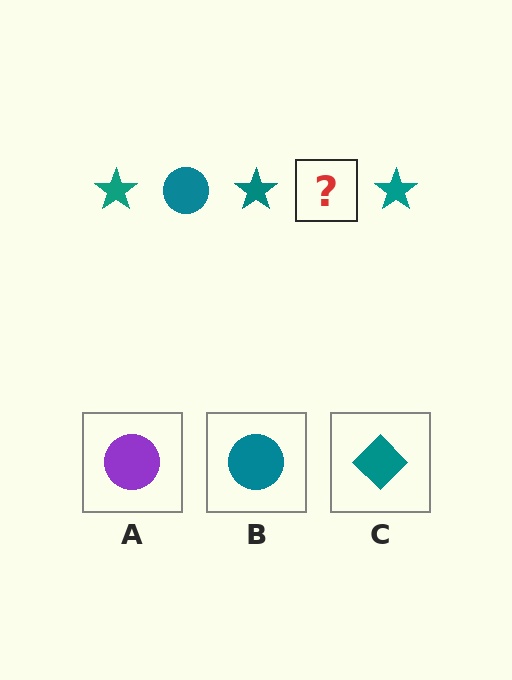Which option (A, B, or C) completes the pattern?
B.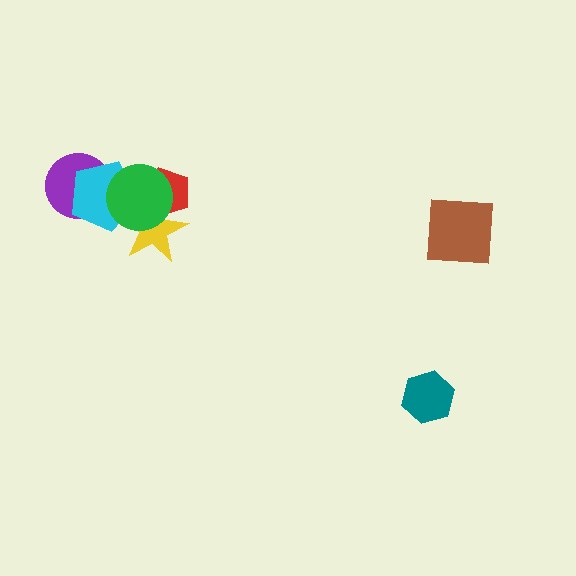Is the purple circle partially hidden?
Yes, it is partially covered by another shape.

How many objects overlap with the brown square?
0 objects overlap with the brown square.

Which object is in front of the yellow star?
The green circle is in front of the yellow star.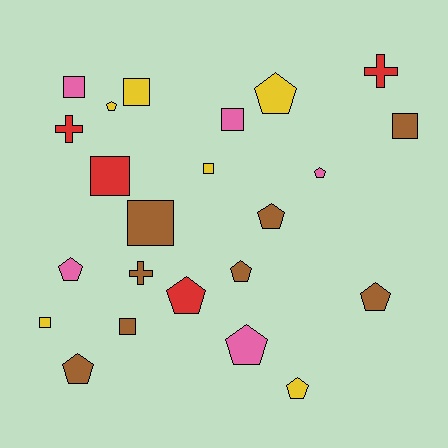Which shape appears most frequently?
Pentagon, with 11 objects.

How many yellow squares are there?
There are 3 yellow squares.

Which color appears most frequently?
Brown, with 8 objects.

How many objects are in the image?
There are 23 objects.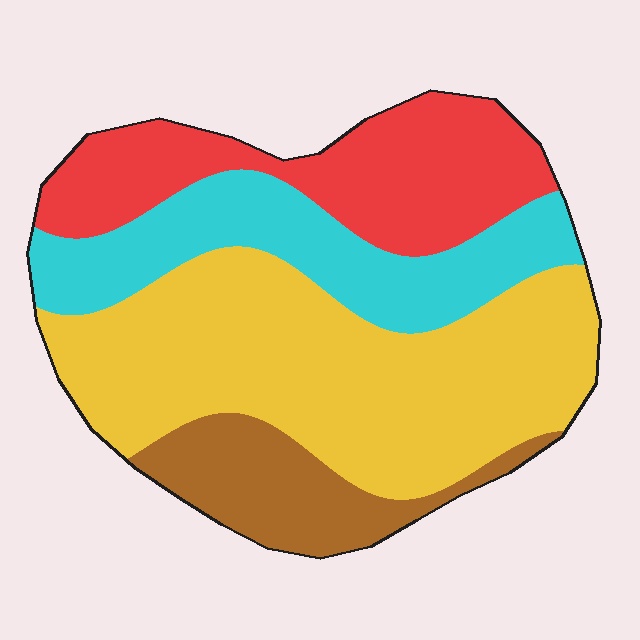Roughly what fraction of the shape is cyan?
Cyan covers 21% of the shape.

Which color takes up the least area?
Brown, at roughly 15%.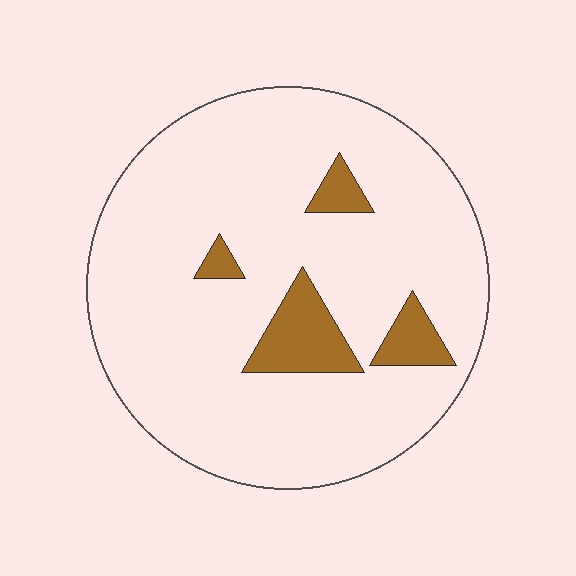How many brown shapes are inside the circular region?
4.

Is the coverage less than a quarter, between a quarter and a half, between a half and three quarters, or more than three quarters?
Less than a quarter.